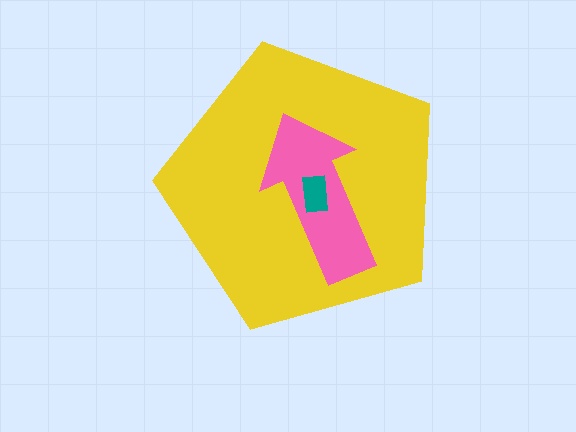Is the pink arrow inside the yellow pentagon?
Yes.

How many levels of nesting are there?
3.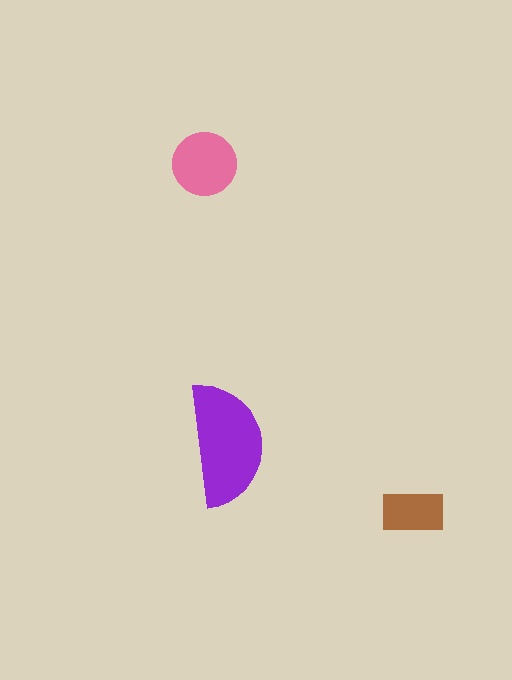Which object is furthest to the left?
The pink circle is leftmost.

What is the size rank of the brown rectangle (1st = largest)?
3rd.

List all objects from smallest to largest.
The brown rectangle, the pink circle, the purple semicircle.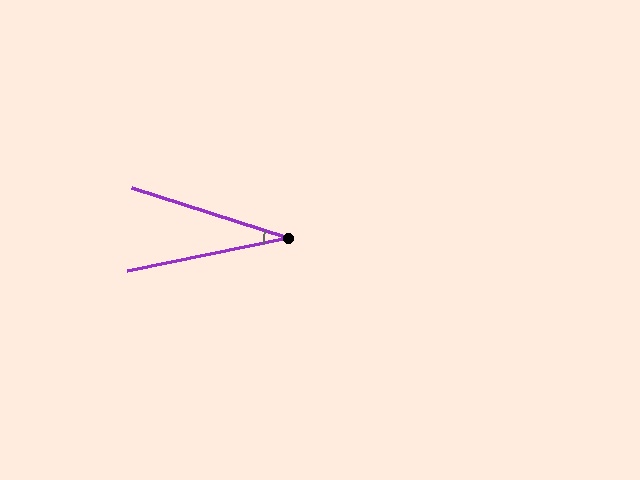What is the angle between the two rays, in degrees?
Approximately 29 degrees.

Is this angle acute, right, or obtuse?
It is acute.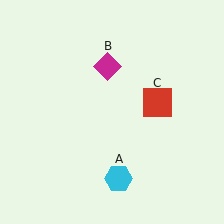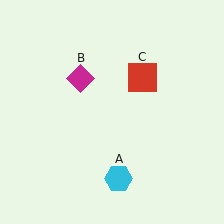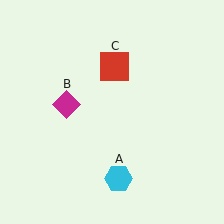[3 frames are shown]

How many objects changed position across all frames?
2 objects changed position: magenta diamond (object B), red square (object C).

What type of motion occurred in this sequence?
The magenta diamond (object B), red square (object C) rotated counterclockwise around the center of the scene.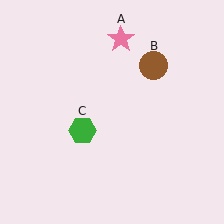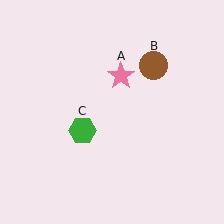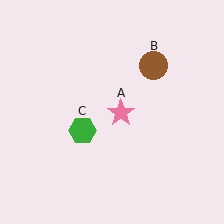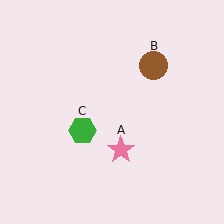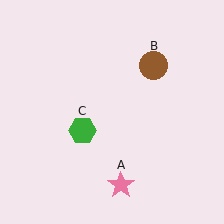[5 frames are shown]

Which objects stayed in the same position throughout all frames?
Brown circle (object B) and green hexagon (object C) remained stationary.